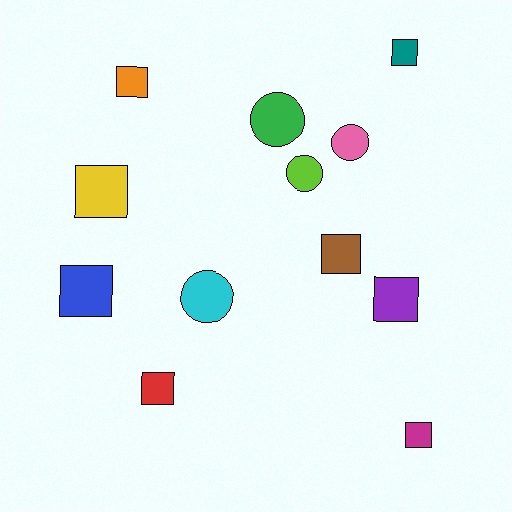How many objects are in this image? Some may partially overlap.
There are 12 objects.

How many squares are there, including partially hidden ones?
There are 8 squares.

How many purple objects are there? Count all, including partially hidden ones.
There is 1 purple object.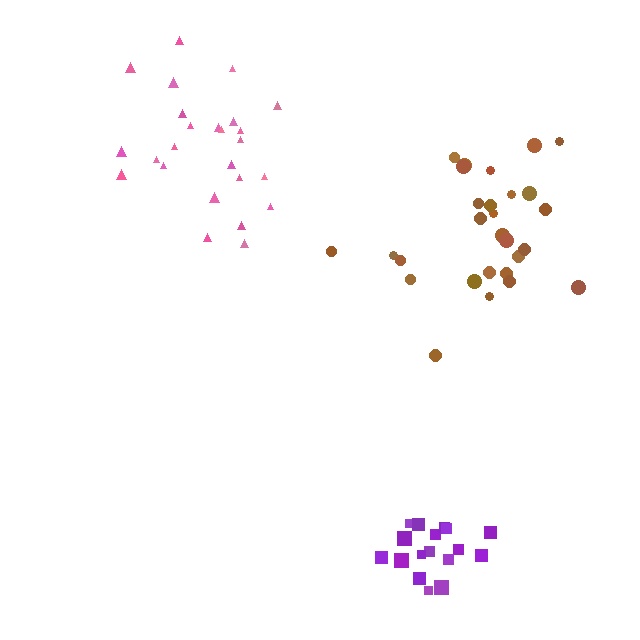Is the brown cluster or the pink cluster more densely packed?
Brown.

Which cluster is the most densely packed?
Purple.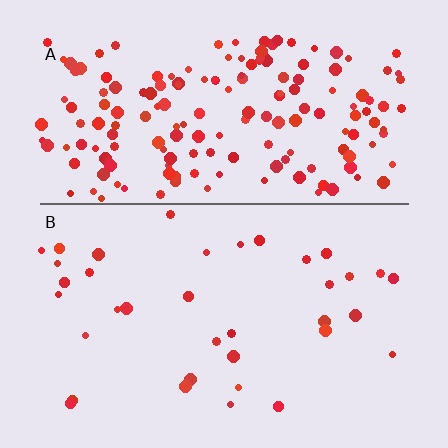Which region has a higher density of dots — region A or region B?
A (the top).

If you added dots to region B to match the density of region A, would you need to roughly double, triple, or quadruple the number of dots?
Approximately quadruple.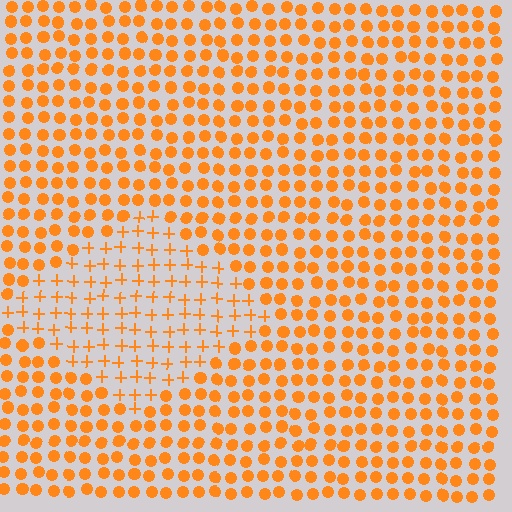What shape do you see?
I see a diamond.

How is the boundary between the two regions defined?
The boundary is defined by a change in element shape: plus signs inside vs. circles outside. All elements share the same color and spacing.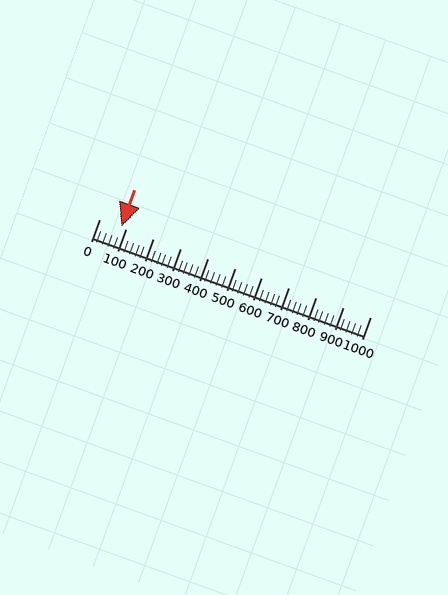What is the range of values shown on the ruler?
The ruler shows values from 0 to 1000.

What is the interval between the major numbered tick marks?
The major tick marks are spaced 100 units apart.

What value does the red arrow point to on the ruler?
The red arrow points to approximately 83.